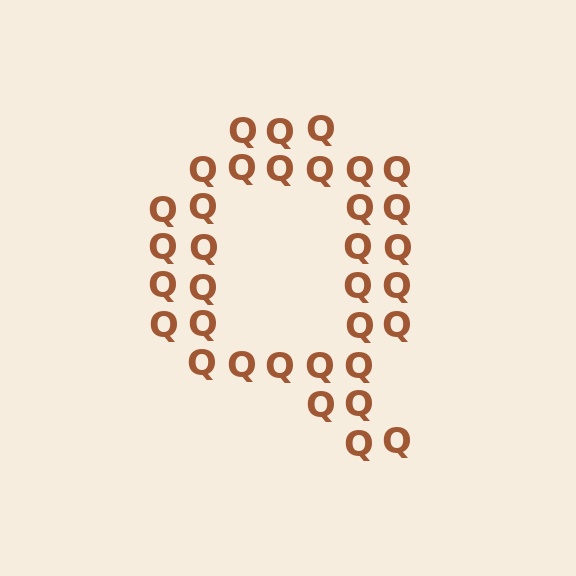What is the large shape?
The large shape is the letter Q.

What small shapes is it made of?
It is made of small letter Q's.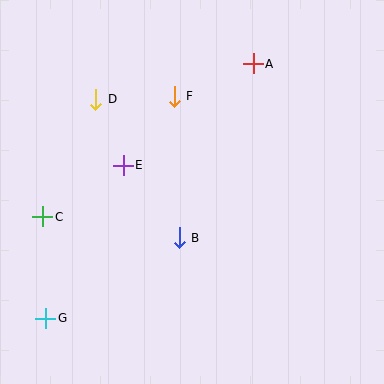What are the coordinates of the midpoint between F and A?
The midpoint between F and A is at (214, 80).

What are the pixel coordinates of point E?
Point E is at (123, 165).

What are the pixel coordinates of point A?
Point A is at (253, 64).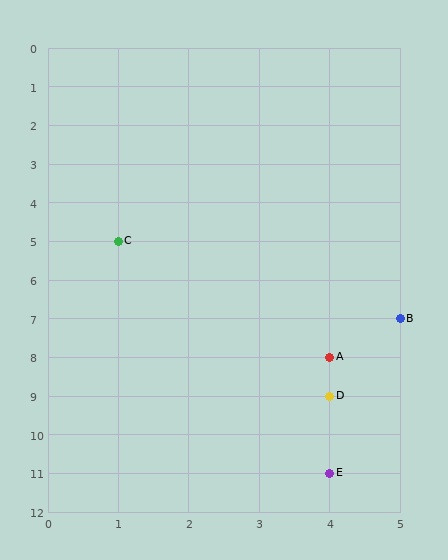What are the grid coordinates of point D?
Point D is at grid coordinates (4, 9).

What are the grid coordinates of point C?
Point C is at grid coordinates (1, 5).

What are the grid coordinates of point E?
Point E is at grid coordinates (4, 11).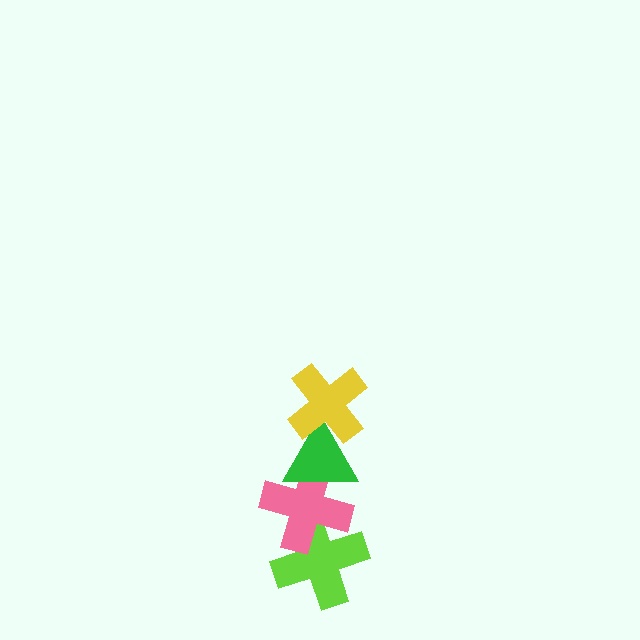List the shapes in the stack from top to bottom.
From top to bottom: the yellow cross, the green triangle, the pink cross, the lime cross.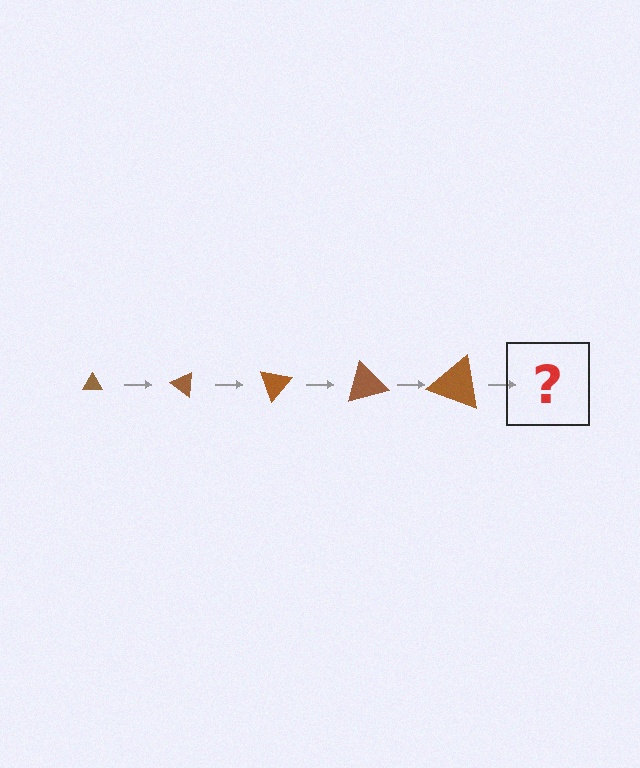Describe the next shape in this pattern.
It should be a triangle, larger than the previous one and rotated 175 degrees from the start.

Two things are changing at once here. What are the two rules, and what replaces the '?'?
The two rules are that the triangle grows larger each step and it rotates 35 degrees each step. The '?' should be a triangle, larger than the previous one and rotated 175 degrees from the start.